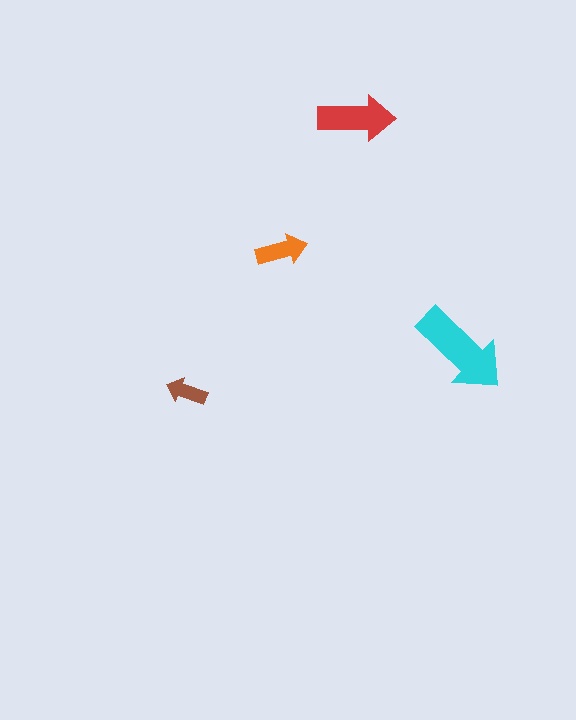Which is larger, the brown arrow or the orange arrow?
The orange one.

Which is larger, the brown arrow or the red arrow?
The red one.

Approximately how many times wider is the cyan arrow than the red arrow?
About 1.5 times wider.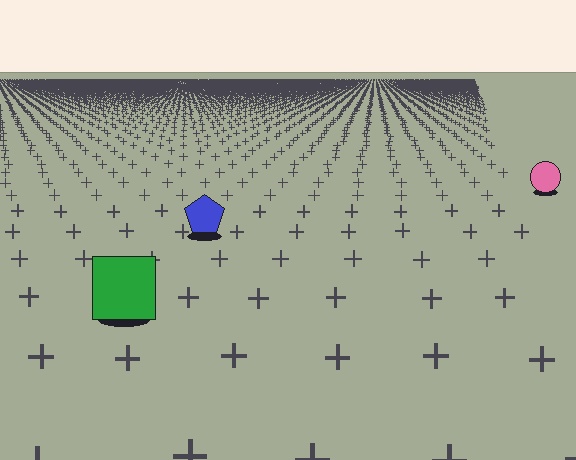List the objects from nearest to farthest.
From nearest to farthest: the green square, the blue pentagon, the pink circle.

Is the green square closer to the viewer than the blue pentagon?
Yes. The green square is closer — you can tell from the texture gradient: the ground texture is coarser near it.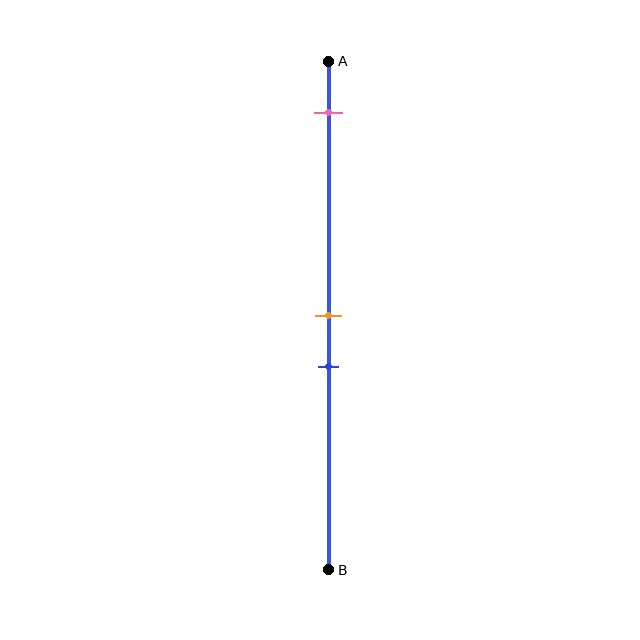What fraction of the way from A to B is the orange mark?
The orange mark is approximately 50% (0.5) of the way from A to B.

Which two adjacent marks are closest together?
The orange and blue marks are the closest adjacent pair.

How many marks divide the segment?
There are 3 marks dividing the segment.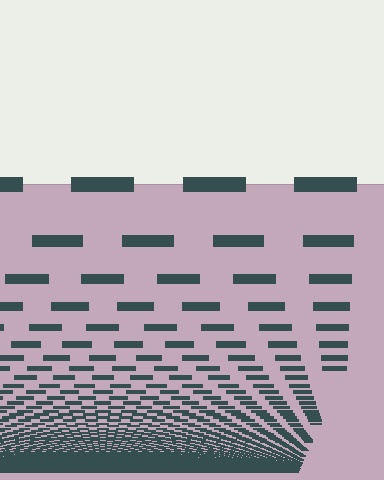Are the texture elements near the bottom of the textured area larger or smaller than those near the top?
Smaller. The gradient is inverted — elements near the bottom are smaller and denser.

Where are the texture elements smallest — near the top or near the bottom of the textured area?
Near the bottom.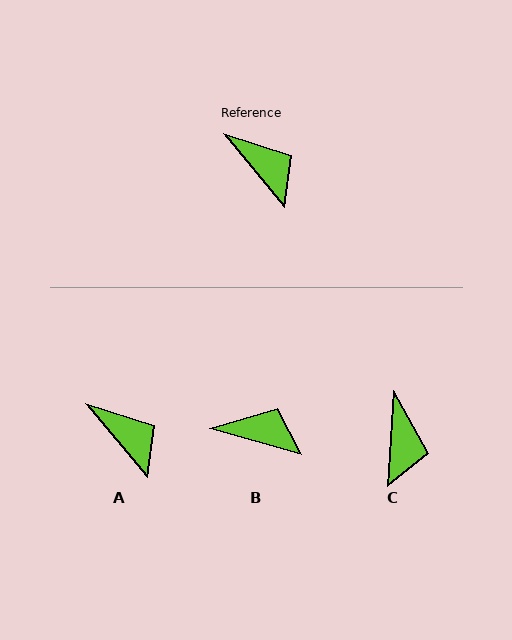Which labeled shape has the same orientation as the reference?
A.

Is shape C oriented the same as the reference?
No, it is off by about 43 degrees.